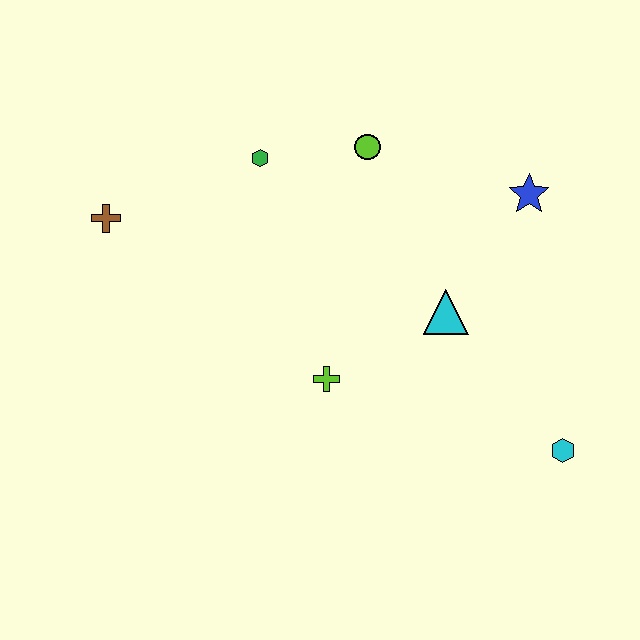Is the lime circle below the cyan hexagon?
No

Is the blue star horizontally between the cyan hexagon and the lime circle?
Yes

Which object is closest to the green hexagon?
The lime circle is closest to the green hexagon.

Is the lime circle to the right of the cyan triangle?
No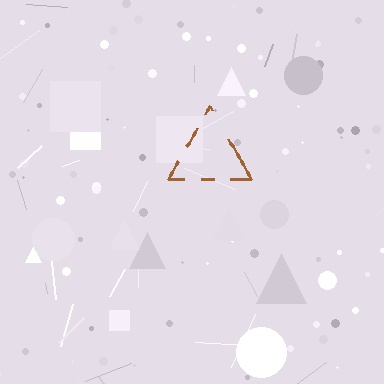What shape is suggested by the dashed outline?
The dashed outline suggests a triangle.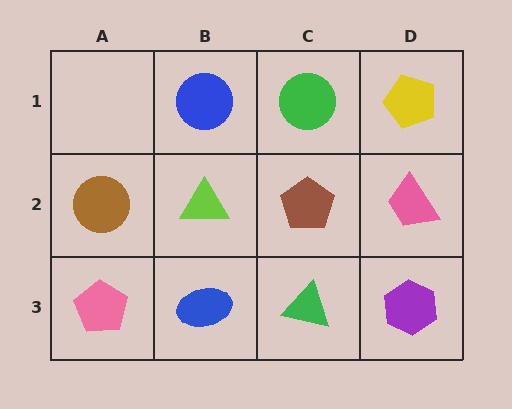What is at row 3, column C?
A green triangle.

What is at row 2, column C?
A brown pentagon.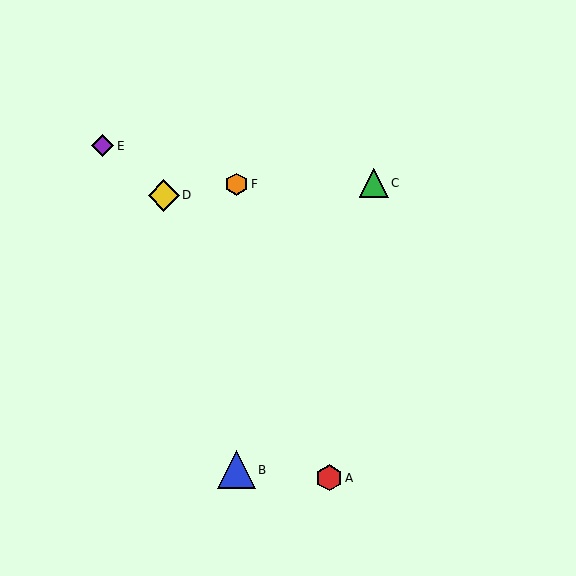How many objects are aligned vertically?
2 objects (B, F) are aligned vertically.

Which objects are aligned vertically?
Objects B, F are aligned vertically.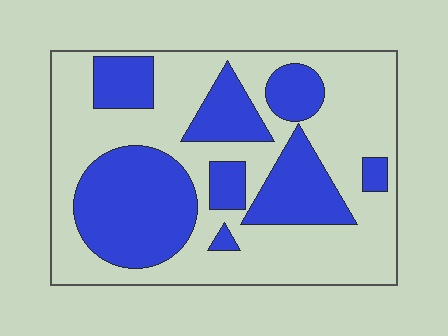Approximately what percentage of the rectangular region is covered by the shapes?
Approximately 40%.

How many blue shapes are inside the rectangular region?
8.